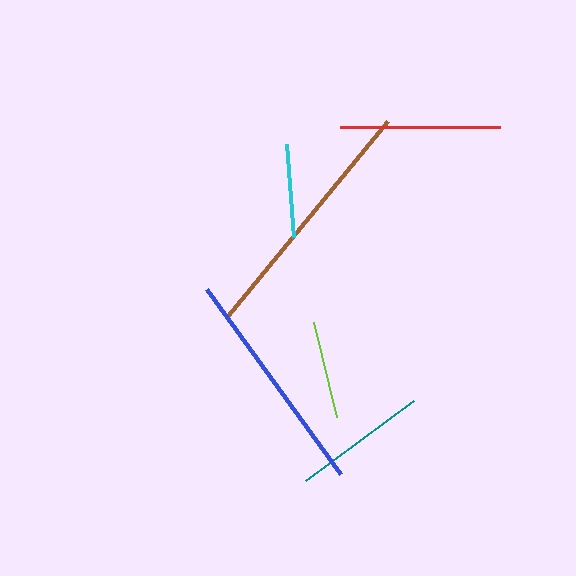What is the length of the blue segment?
The blue segment is approximately 228 pixels long.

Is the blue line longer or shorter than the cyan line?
The blue line is longer than the cyan line.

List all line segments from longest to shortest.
From longest to shortest: brown, blue, red, teal, lime, cyan.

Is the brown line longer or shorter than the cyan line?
The brown line is longer than the cyan line.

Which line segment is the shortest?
The cyan line is the shortest at approximately 93 pixels.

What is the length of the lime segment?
The lime segment is approximately 97 pixels long.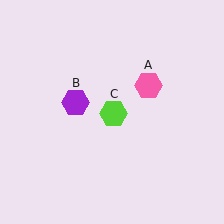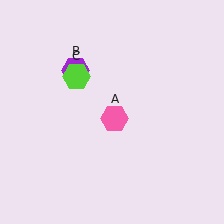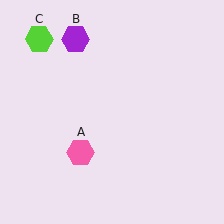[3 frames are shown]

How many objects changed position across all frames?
3 objects changed position: pink hexagon (object A), purple hexagon (object B), lime hexagon (object C).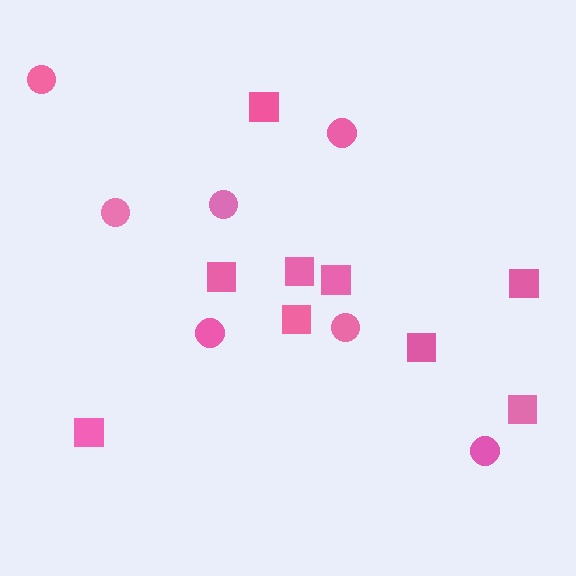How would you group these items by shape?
There are 2 groups: one group of circles (7) and one group of squares (9).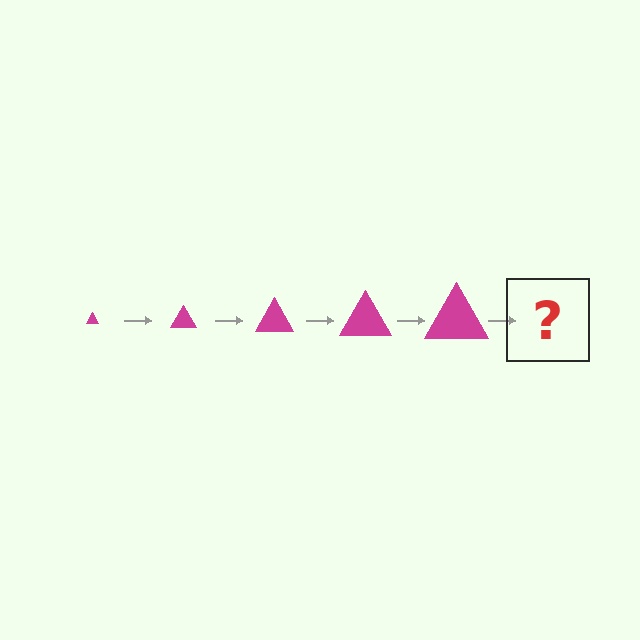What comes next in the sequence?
The next element should be a magenta triangle, larger than the previous one.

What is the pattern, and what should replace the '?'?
The pattern is that the triangle gets progressively larger each step. The '?' should be a magenta triangle, larger than the previous one.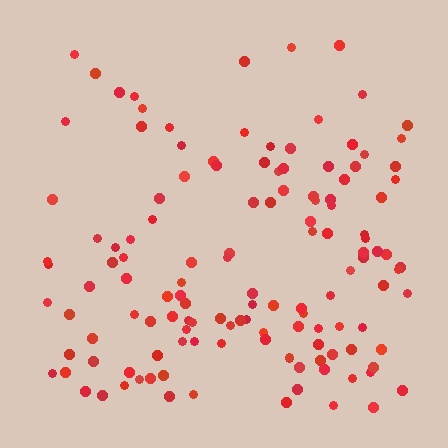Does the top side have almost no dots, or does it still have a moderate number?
Still a moderate number, just noticeably fewer than the bottom.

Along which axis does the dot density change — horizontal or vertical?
Vertical.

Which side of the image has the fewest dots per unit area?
The top.